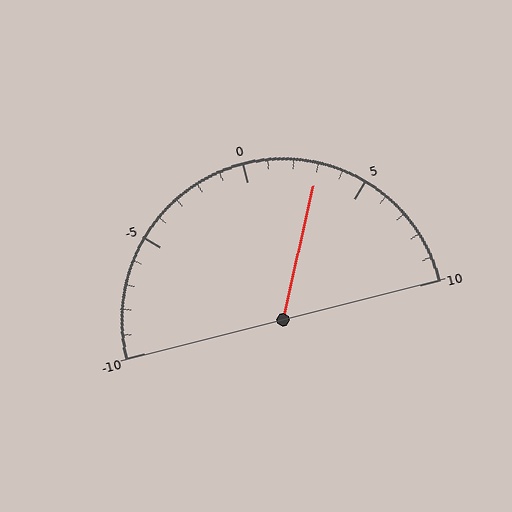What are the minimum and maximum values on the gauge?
The gauge ranges from -10 to 10.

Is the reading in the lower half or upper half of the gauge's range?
The reading is in the upper half of the range (-10 to 10).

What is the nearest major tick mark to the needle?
The nearest major tick mark is 5.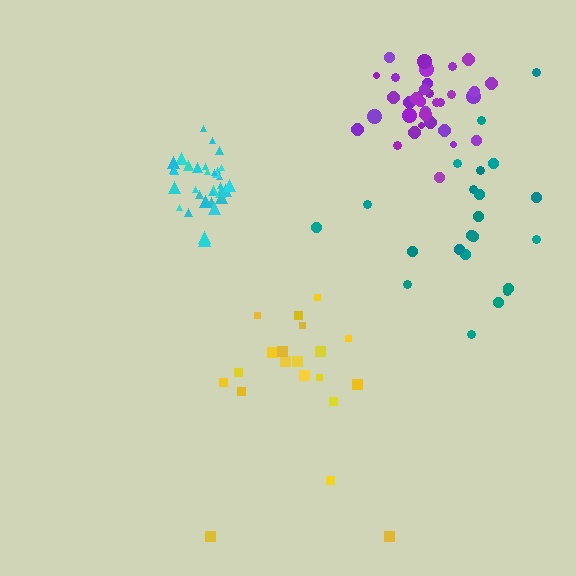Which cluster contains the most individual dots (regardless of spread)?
Cyan (35).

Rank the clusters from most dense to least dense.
cyan, purple, teal, yellow.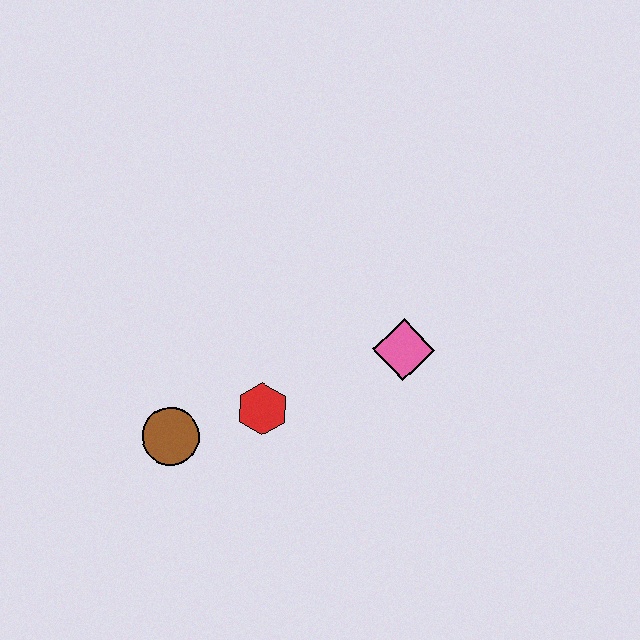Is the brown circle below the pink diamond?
Yes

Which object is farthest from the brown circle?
The pink diamond is farthest from the brown circle.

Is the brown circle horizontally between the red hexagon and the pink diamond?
No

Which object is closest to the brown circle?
The red hexagon is closest to the brown circle.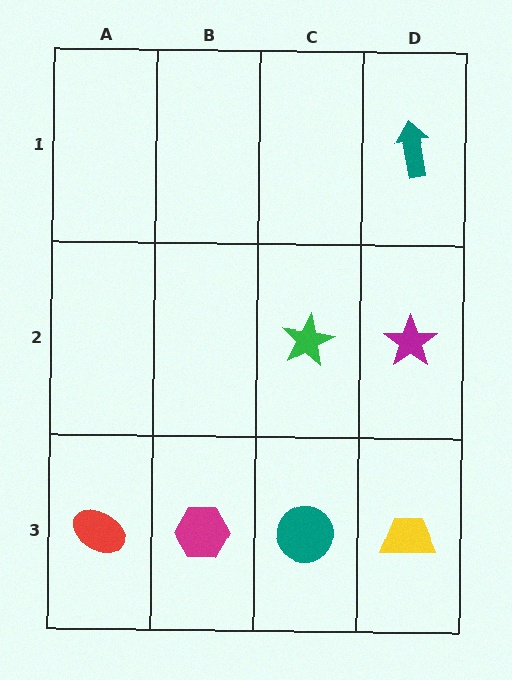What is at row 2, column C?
A green star.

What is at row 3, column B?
A magenta hexagon.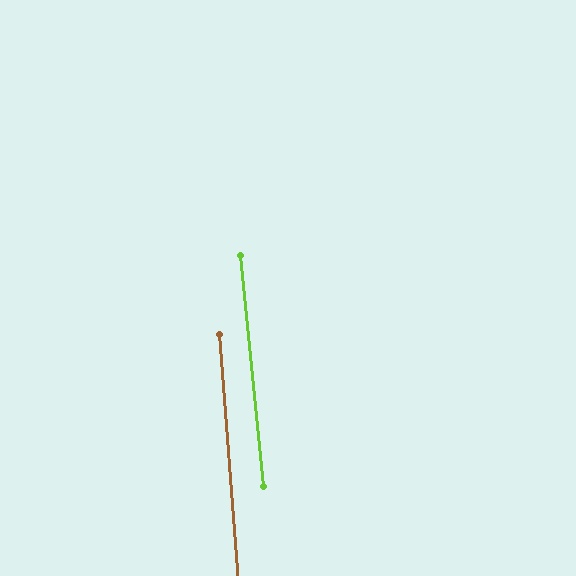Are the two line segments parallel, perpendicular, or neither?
Parallel — their directions differ by only 1.4°.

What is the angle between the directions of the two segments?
Approximately 1 degree.